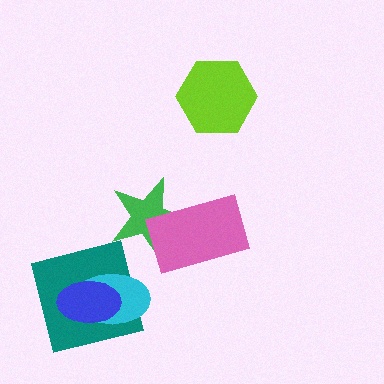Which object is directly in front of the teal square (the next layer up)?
The cyan ellipse is directly in front of the teal square.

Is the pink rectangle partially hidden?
No, no other shape covers it.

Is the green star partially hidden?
Yes, it is partially covered by another shape.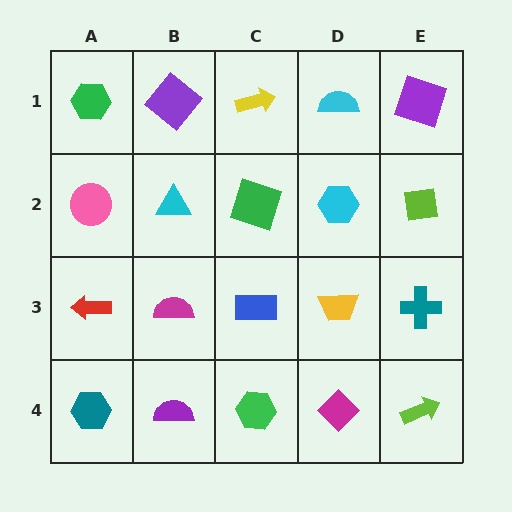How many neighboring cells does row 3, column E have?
3.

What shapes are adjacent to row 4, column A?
A red arrow (row 3, column A), a purple semicircle (row 4, column B).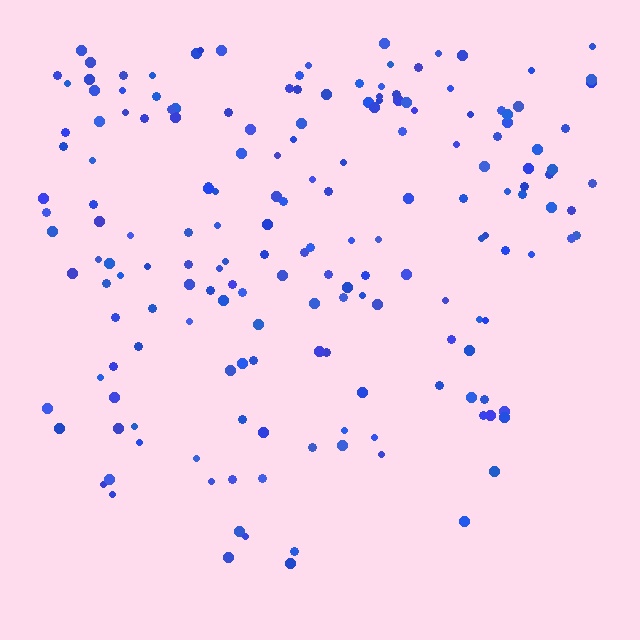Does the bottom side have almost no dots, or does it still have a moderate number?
Still a moderate number, just noticeably fewer than the top.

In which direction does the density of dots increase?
From bottom to top, with the top side densest.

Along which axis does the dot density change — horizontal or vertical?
Vertical.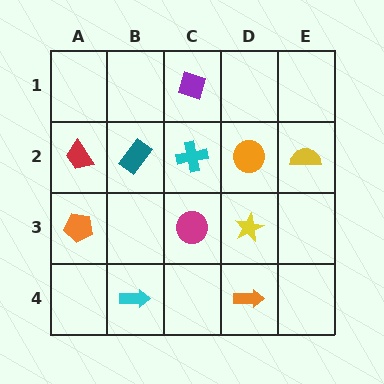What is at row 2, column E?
A yellow semicircle.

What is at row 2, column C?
A cyan cross.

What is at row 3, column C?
A magenta circle.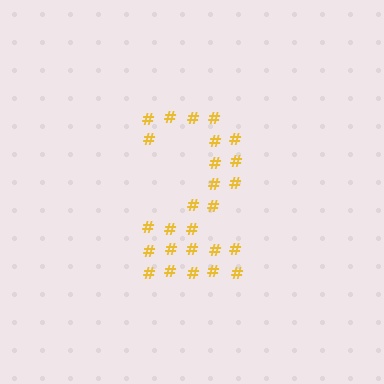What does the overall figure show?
The overall figure shows the digit 2.